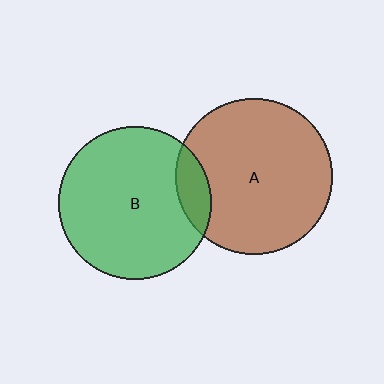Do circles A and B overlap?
Yes.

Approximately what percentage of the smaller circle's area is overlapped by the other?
Approximately 10%.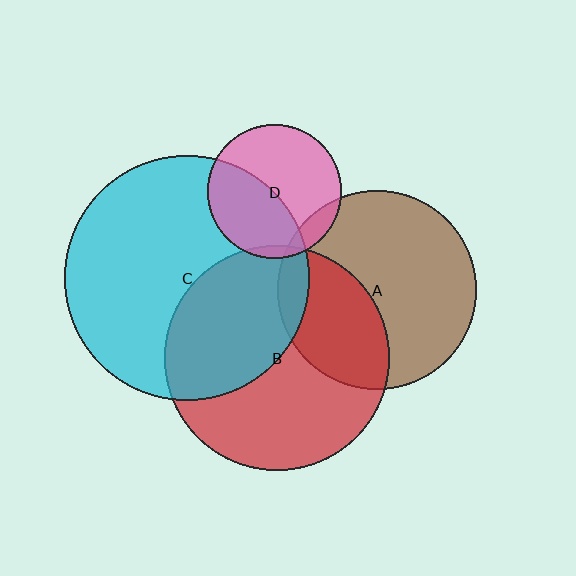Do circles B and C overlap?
Yes.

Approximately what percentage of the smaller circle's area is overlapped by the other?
Approximately 40%.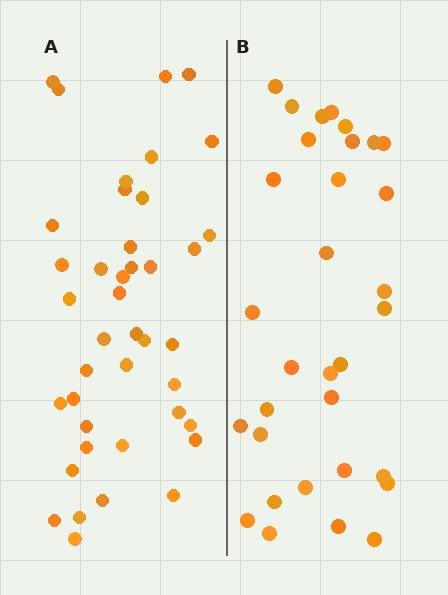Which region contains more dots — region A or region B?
Region A (the left region) has more dots.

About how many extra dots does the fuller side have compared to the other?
Region A has roughly 8 or so more dots than region B.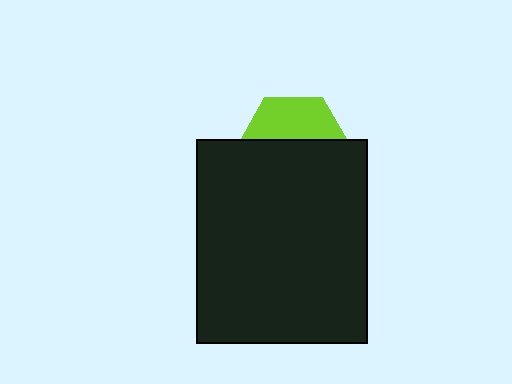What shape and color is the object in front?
The object in front is a black rectangle.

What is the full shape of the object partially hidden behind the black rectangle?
The partially hidden object is a lime hexagon.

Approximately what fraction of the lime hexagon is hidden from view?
Roughly 60% of the lime hexagon is hidden behind the black rectangle.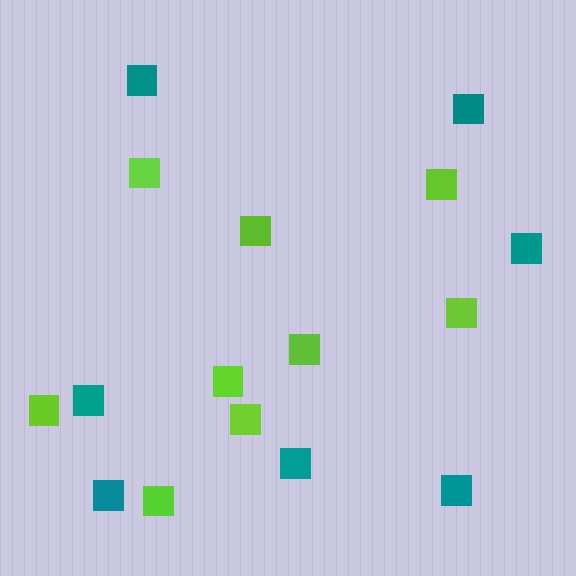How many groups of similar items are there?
There are 2 groups: one group of lime squares (9) and one group of teal squares (7).